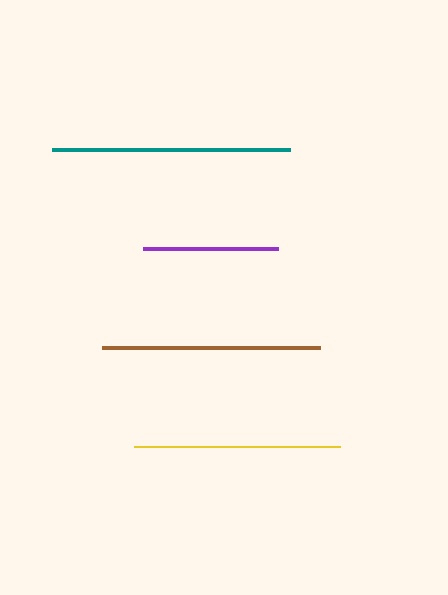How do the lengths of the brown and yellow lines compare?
The brown and yellow lines are approximately the same length.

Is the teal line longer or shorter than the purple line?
The teal line is longer than the purple line.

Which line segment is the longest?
The teal line is the longest at approximately 238 pixels.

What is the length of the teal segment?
The teal segment is approximately 238 pixels long.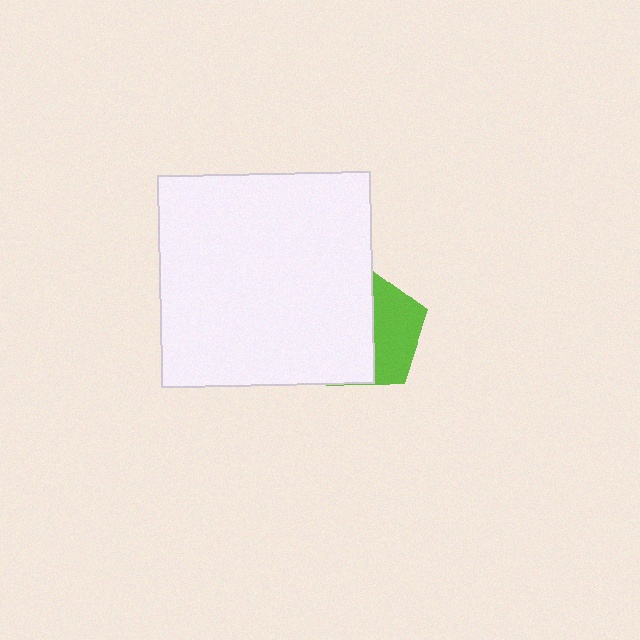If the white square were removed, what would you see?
You would see the complete lime pentagon.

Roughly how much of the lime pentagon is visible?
A small part of it is visible (roughly 40%).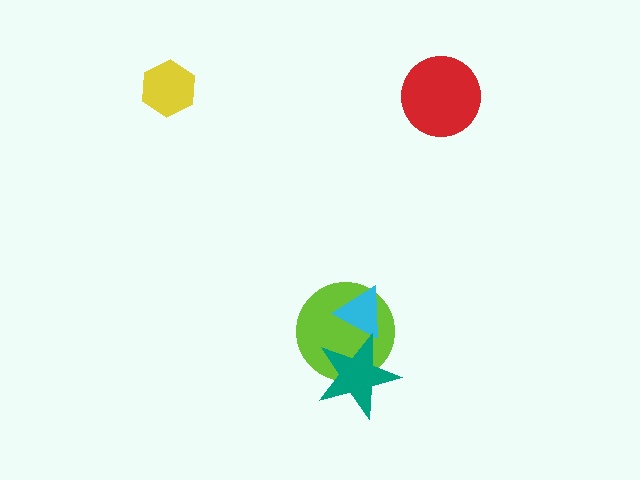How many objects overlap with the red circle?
0 objects overlap with the red circle.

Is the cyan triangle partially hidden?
Yes, it is partially covered by another shape.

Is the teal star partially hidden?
No, no other shape covers it.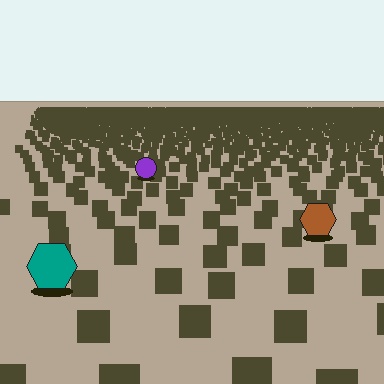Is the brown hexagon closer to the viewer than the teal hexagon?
No. The teal hexagon is closer — you can tell from the texture gradient: the ground texture is coarser near it.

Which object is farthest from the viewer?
The purple circle is farthest from the viewer. It appears smaller and the ground texture around it is denser.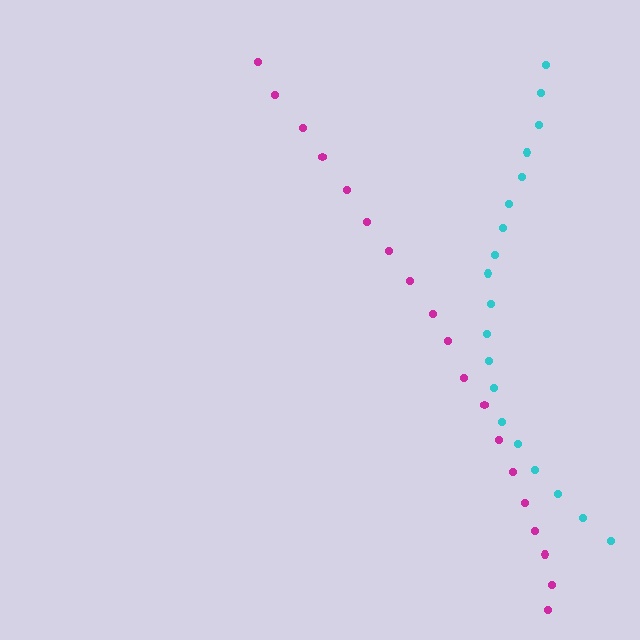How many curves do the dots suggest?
There are 2 distinct paths.